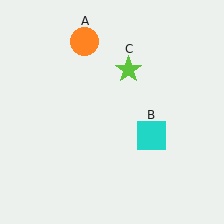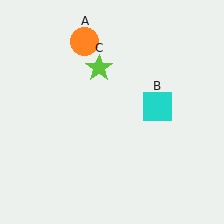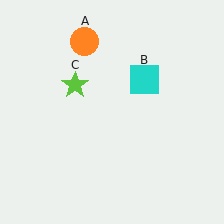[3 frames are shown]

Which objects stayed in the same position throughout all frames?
Orange circle (object A) remained stationary.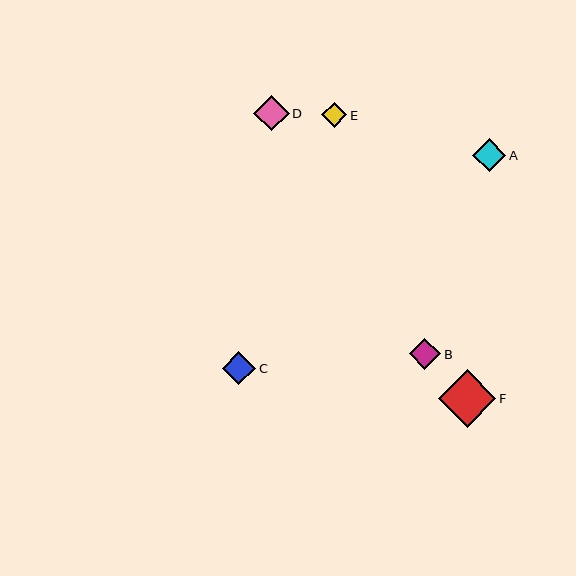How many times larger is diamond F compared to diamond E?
Diamond F is approximately 2.3 times the size of diamond E.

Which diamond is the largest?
Diamond F is the largest with a size of approximately 57 pixels.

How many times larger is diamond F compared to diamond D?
Diamond F is approximately 1.6 times the size of diamond D.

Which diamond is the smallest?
Diamond E is the smallest with a size of approximately 25 pixels.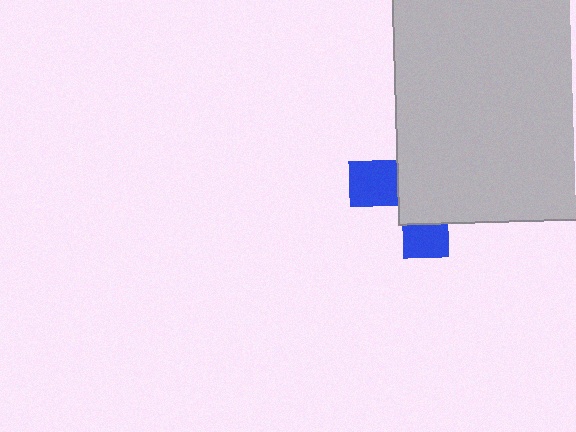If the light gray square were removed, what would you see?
You would see the complete blue cross.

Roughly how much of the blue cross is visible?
A small part of it is visible (roughly 31%).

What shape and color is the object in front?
The object in front is a light gray square.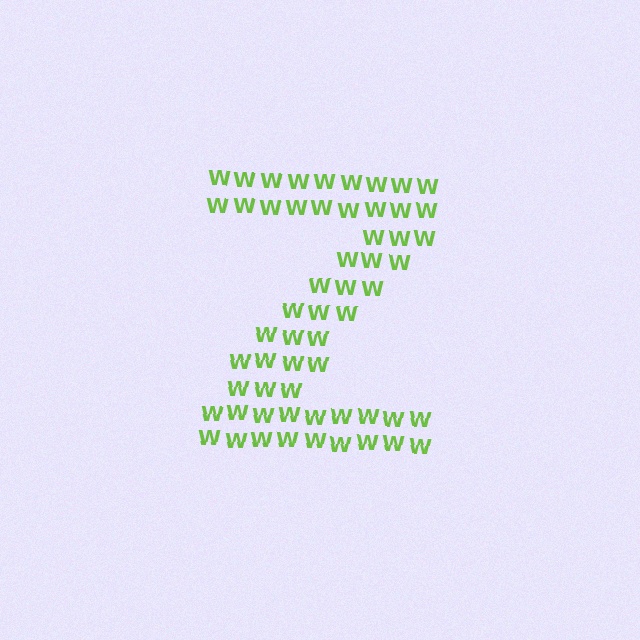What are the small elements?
The small elements are letter W's.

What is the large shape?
The large shape is the letter Z.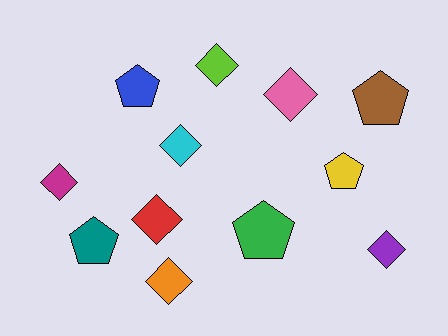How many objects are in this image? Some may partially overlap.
There are 12 objects.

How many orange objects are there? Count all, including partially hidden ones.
There is 1 orange object.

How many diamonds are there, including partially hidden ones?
There are 7 diamonds.